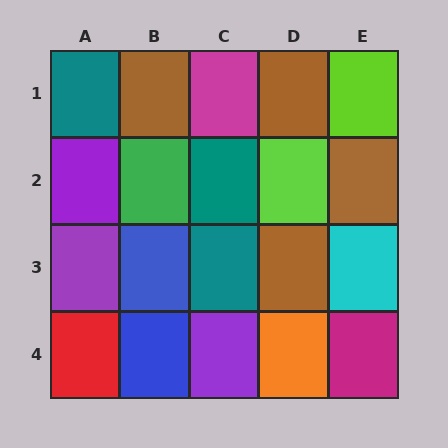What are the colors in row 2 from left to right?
Purple, green, teal, lime, brown.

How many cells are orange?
1 cell is orange.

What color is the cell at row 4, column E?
Magenta.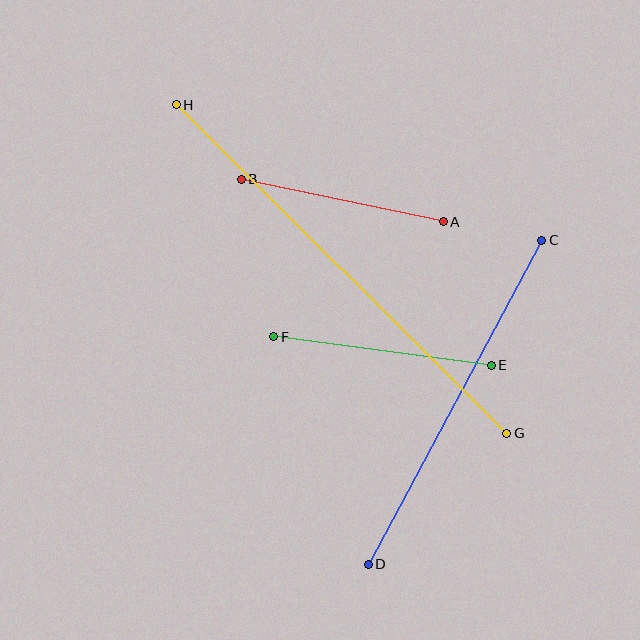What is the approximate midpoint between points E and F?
The midpoint is at approximately (382, 351) pixels.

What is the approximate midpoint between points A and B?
The midpoint is at approximately (342, 200) pixels.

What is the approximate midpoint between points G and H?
The midpoint is at approximately (341, 269) pixels.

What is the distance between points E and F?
The distance is approximately 219 pixels.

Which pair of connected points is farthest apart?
Points G and H are farthest apart.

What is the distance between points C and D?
The distance is approximately 367 pixels.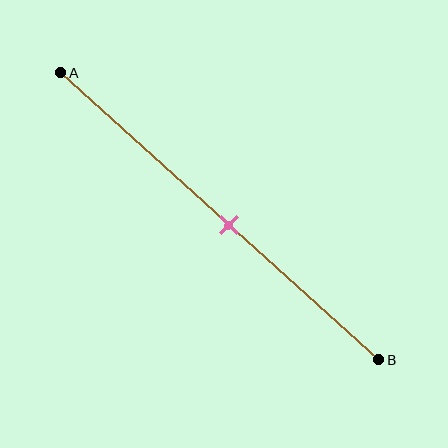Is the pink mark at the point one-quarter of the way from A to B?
No, the mark is at about 55% from A, not at the 25% one-quarter point.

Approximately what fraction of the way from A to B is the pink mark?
The pink mark is approximately 55% of the way from A to B.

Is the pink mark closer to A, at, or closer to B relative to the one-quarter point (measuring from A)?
The pink mark is closer to point B than the one-quarter point of segment AB.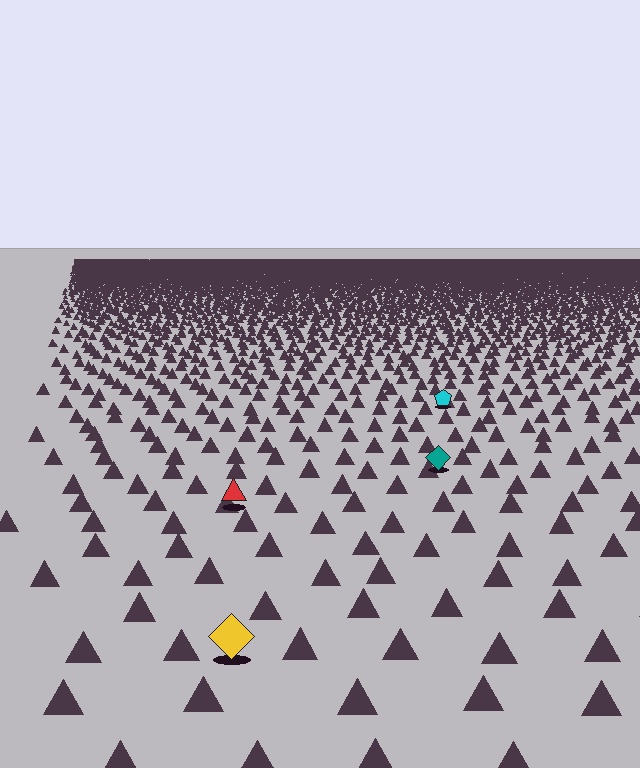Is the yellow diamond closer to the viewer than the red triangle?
Yes. The yellow diamond is closer — you can tell from the texture gradient: the ground texture is coarser near it.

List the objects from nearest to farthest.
From nearest to farthest: the yellow diamond, the red triangle, the teal diamond, the cyan pentagon.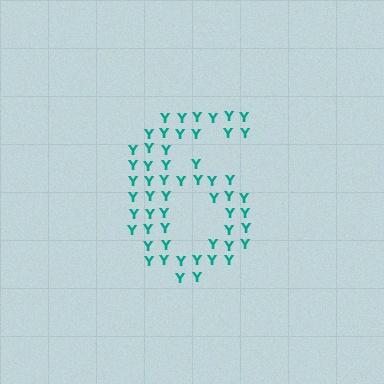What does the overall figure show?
The overall figure shows the digit 6.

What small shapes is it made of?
It is made of small letter Y's.